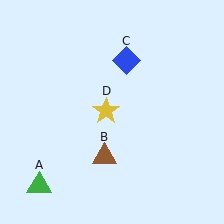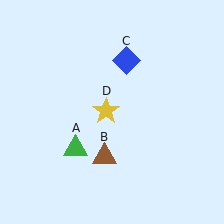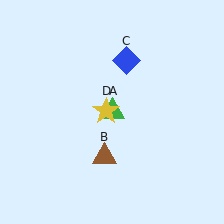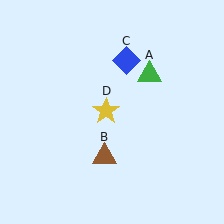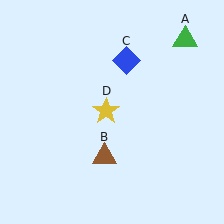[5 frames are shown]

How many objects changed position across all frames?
1 object changed position: green triangle (object A).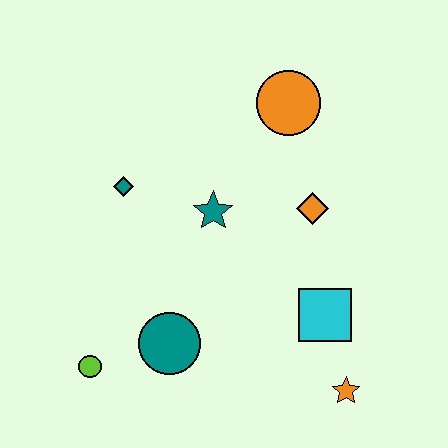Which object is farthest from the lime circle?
The orange circle is farthest from the lime circle.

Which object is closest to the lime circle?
The teal circle is closest to the lime circle.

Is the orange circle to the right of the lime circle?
Yes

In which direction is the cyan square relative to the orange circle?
The cyan square is below the orange circle.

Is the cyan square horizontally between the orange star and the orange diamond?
Yes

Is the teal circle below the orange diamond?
Yes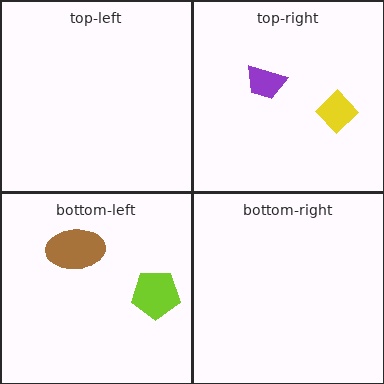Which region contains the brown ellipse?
The bottom-left region.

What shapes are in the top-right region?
The purple trapezoid, the yellow diamond.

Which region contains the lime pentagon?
The bottom-left region.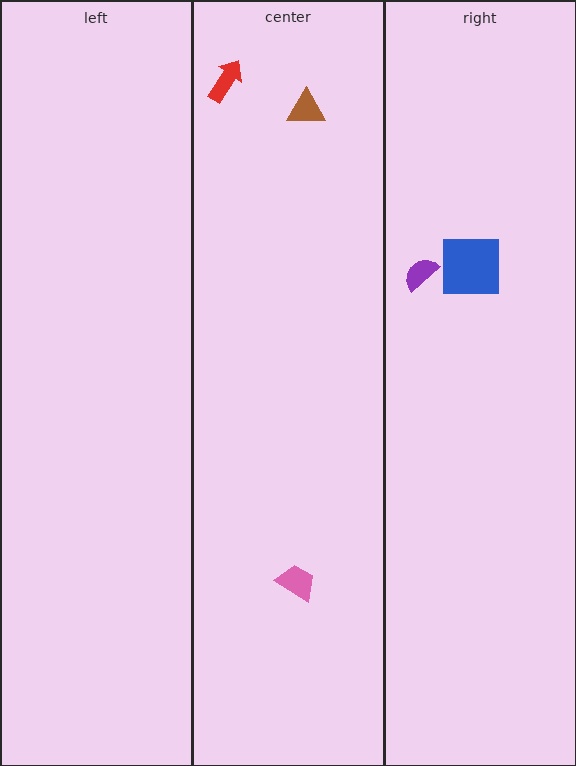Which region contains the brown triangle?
The center region.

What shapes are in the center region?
The red arrow, the pink trapezoid, the brown triangle.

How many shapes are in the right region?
2.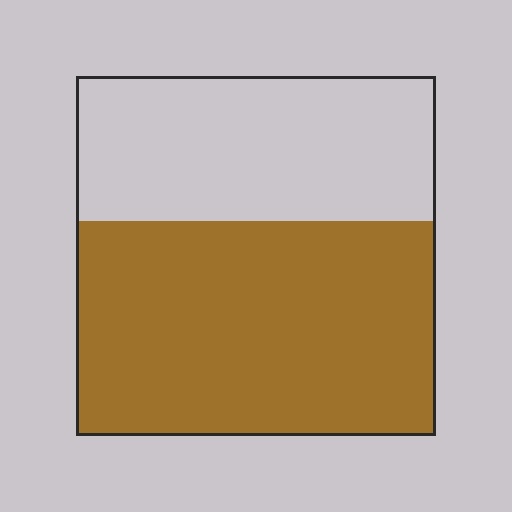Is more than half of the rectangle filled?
Yes.